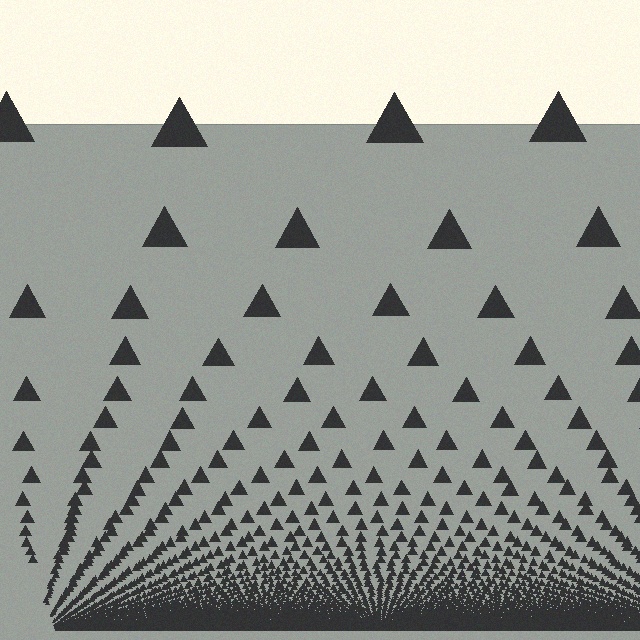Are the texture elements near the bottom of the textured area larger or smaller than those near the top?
Smaller. The gradient is inverted — elements near the bottom are smaller and denser.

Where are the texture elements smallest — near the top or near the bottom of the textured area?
Near the bottom.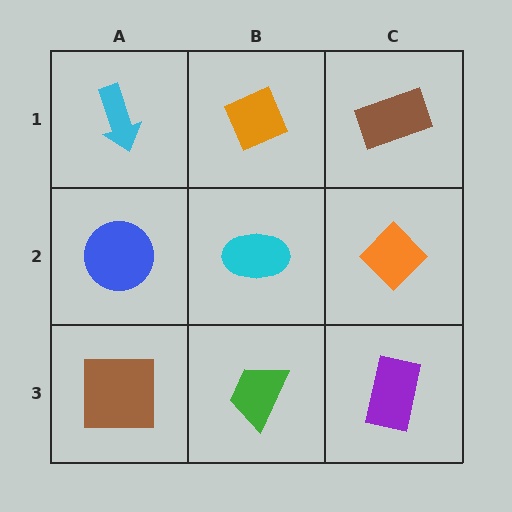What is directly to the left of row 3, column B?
A brown square.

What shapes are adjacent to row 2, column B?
An orange diamond (row 1, column B), a green trapezoid (row 3, column B), a blue circle (row 2, column A), an orange diamond (row 2, column C).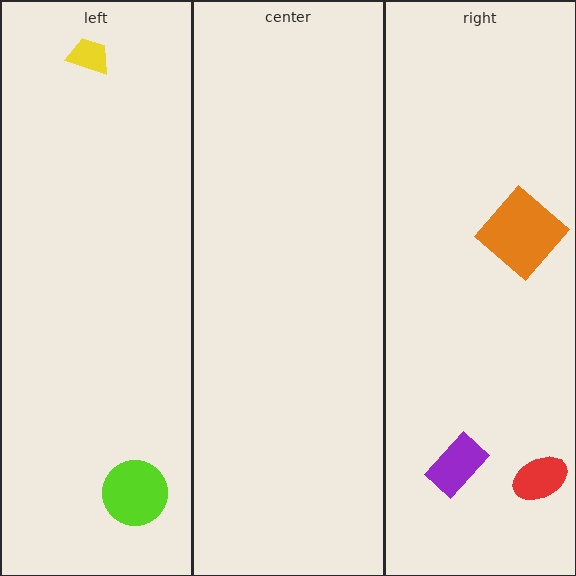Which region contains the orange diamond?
The right region.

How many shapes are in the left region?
2.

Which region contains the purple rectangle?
The right region.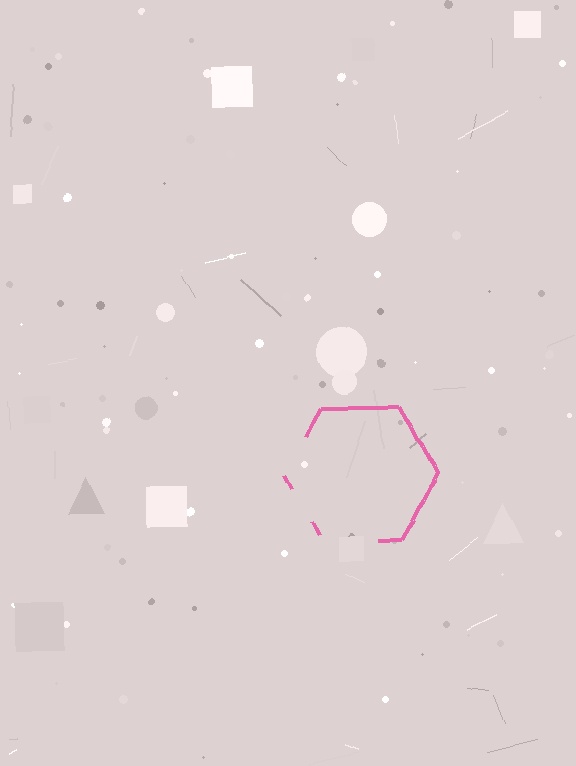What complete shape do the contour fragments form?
The contour fragments form a hexagon.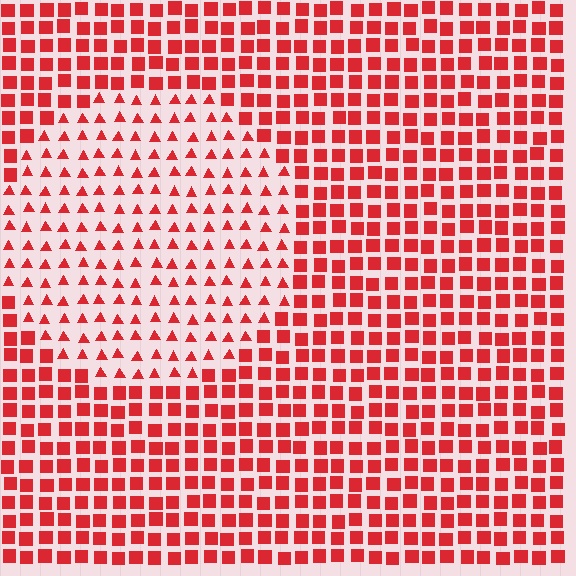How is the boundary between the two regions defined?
The boundary is defined by a change in element shape: triangles inside vs. squares outside. All elements share the same color and spacing.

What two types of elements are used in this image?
The image uses triangles inside the circle region and squares outside it.